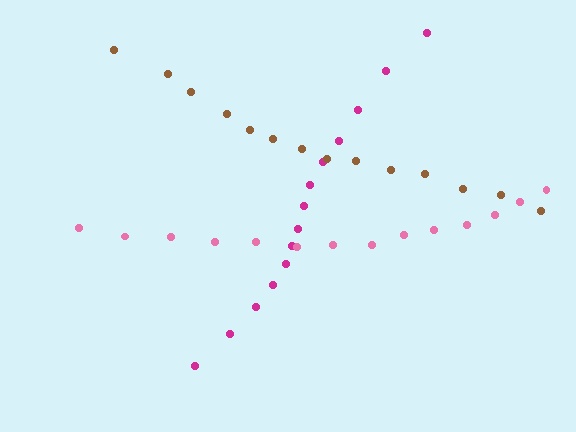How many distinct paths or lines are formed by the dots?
There are 3 distinct paths.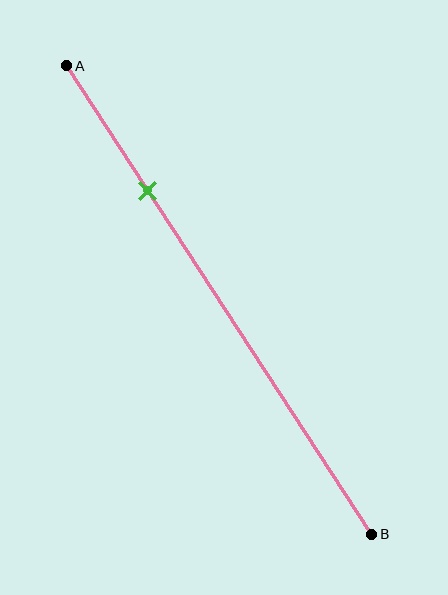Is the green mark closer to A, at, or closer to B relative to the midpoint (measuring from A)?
The green mark is closer to point A than the midpoint of segment AB.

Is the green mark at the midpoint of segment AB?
No, the mark is at about 25% from A, not at the 50% midpoint.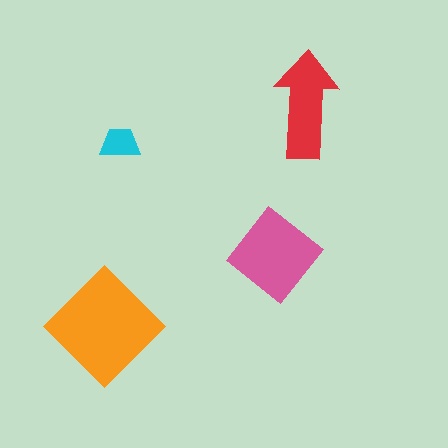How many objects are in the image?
There are 4 objects in the image.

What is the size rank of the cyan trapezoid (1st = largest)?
4th.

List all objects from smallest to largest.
The cyan trapezoid, the red arrow, the pink diamond, the orange diamond.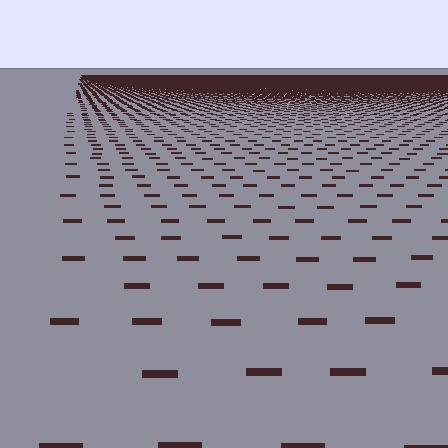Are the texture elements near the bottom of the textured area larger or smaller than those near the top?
Larger. Near the bottom, elements are closer to the viewer and appear at a bigger on-screen size.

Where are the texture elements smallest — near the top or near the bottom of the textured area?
Near the top.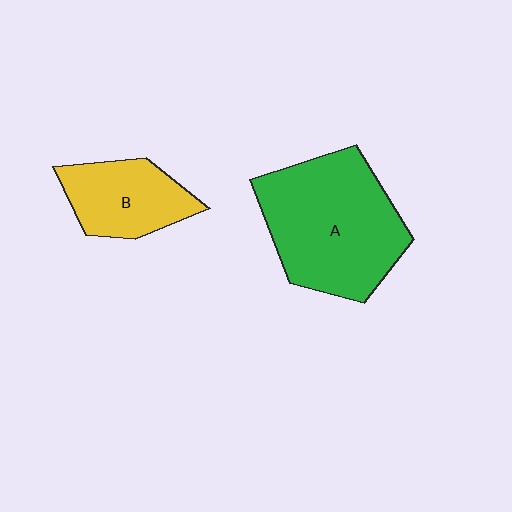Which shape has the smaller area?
Shape B (yellow).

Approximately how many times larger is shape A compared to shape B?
Approximately 2.0 times.